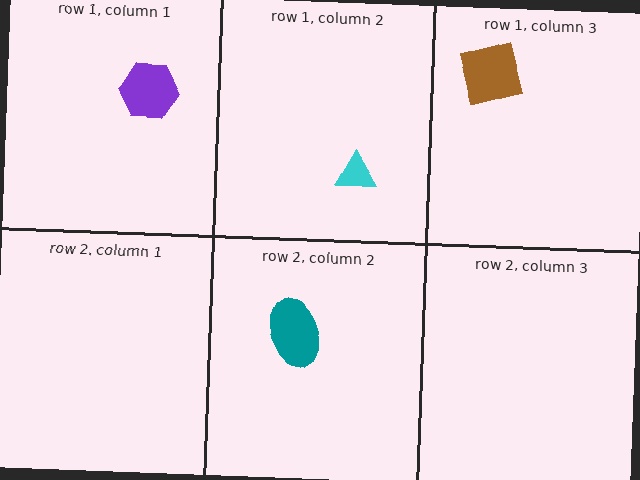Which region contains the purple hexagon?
The row 1, column 1 region.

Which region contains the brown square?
The row 1, column 3 region.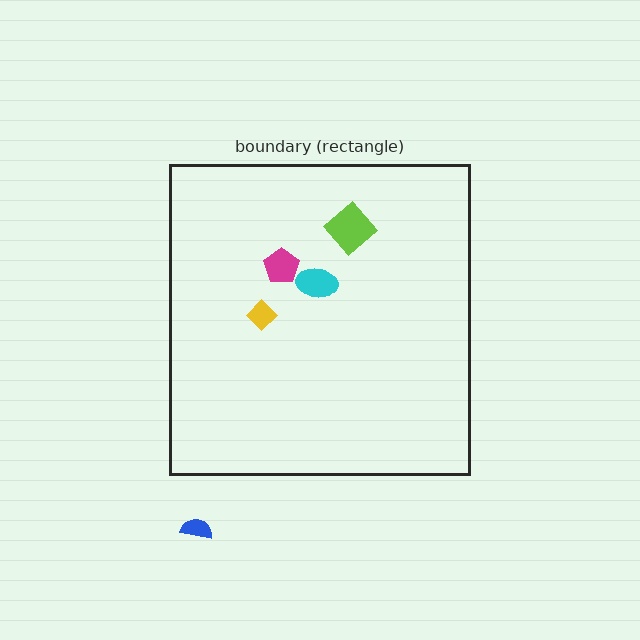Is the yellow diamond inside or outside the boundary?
Inside.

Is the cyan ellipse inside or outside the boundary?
Inside.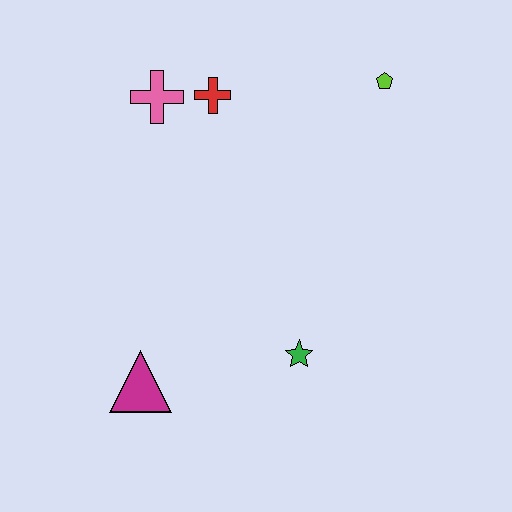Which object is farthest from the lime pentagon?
The magenta triangle is farthest from the lime pentagon.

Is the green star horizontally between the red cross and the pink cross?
No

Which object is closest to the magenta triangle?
The green star is closest to the magenta triangle.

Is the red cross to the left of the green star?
Yes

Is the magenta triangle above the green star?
No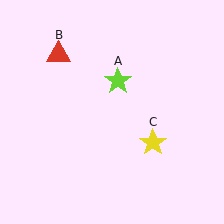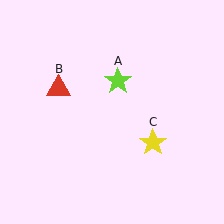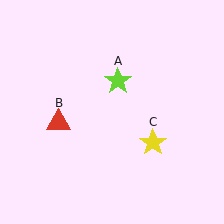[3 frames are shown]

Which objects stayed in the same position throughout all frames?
Lime star (object A) and yellow star (object C) remained stationary.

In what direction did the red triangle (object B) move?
The red triangle (object B) moved down.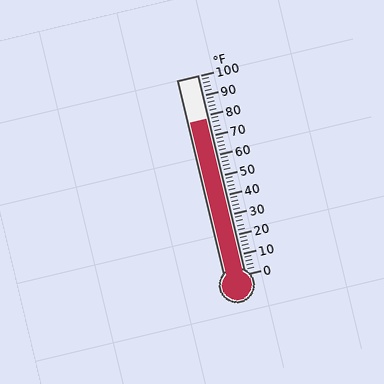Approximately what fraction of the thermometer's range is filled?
The thermometer is filled to approximately 80% of its range.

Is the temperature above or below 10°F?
The temperature is above 10°F.